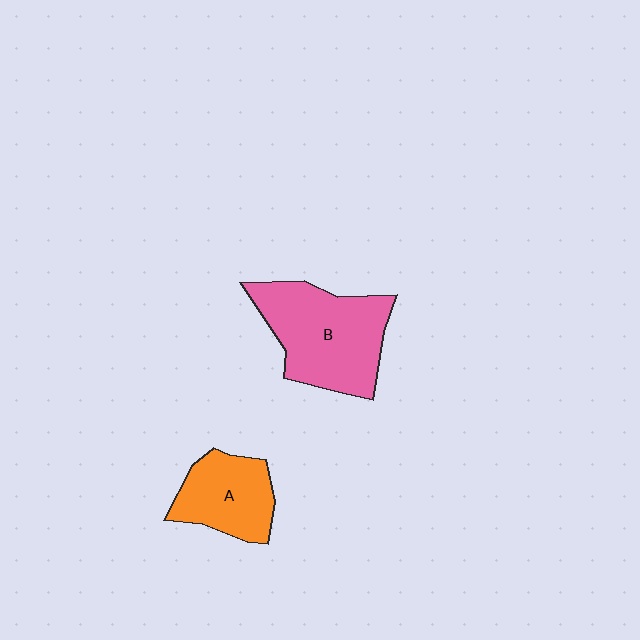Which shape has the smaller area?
Shape A (orange).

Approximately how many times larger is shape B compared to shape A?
Approximately 1.6 times.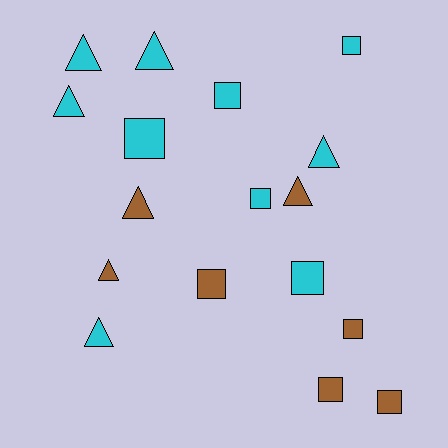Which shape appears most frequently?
Square, with 9 objects.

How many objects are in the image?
There are 17 objects.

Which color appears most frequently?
Cyan, with 10 objects.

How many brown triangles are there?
There are 3 brown triangles.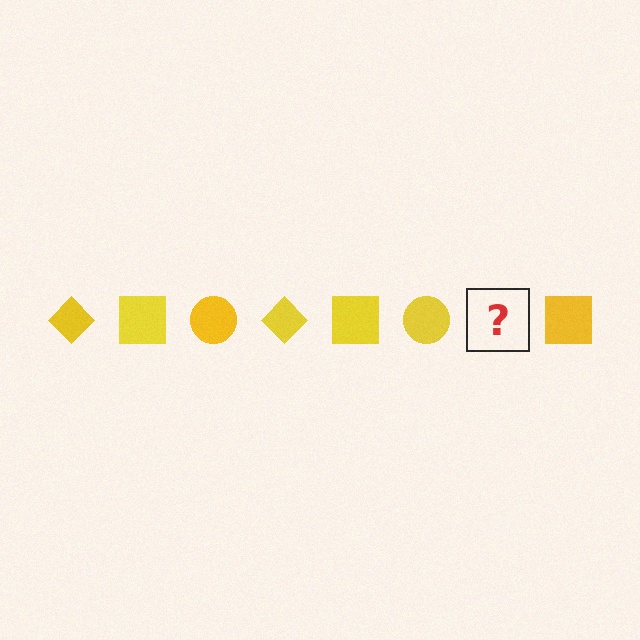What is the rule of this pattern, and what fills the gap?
The rule is that the pattern cycles through diamond, square, circle shapes in yellow. The gap should be filled with a yellow diamond.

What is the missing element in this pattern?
The missing element is a yellow diamond.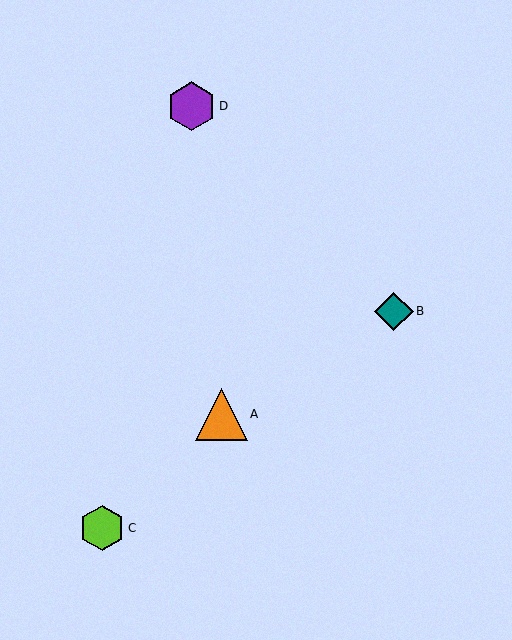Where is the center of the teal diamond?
The center of the teal diamond is at (394, 311).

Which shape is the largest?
The orange triangle (labeled A) is the largest.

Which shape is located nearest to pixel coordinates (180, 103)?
The purple hexagon (labeled D) at (192, 106) is nearest to that location.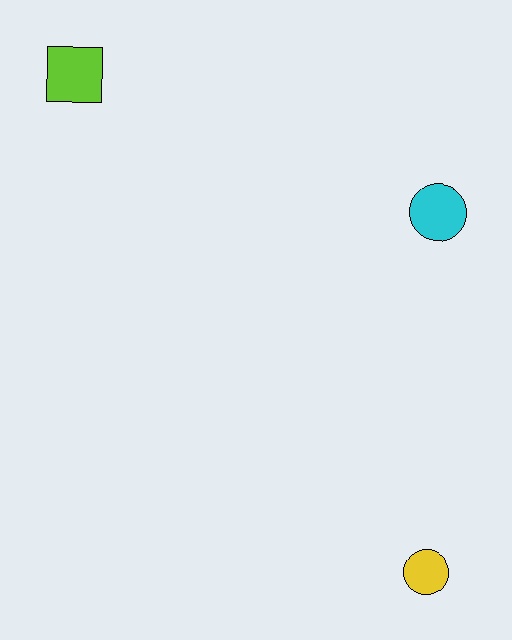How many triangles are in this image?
There are no triangles.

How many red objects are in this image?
There are no red objects.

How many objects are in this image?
There are 3 objects.